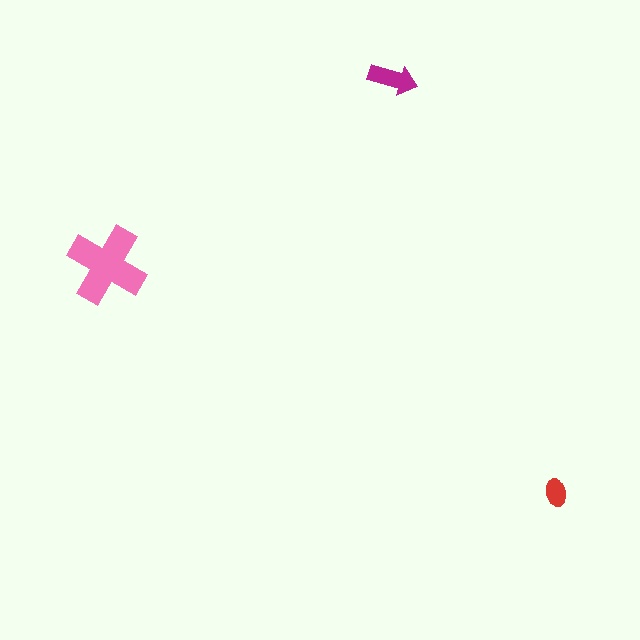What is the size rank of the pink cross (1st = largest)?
1st.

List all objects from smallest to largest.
The red ellipse, the magenta arrow, the pink cross.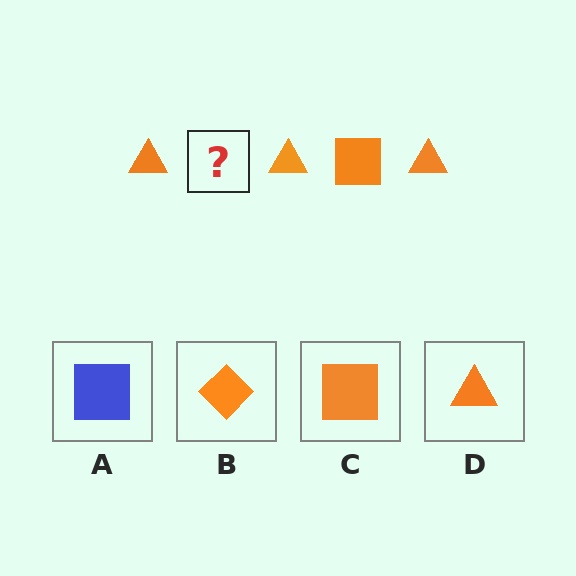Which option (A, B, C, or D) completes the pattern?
C.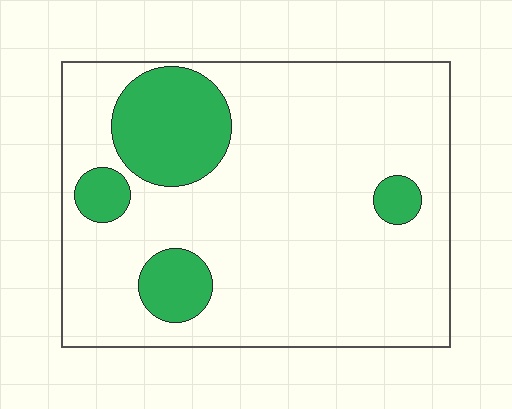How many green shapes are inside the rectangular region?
4.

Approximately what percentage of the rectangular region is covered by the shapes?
Approximately 20%.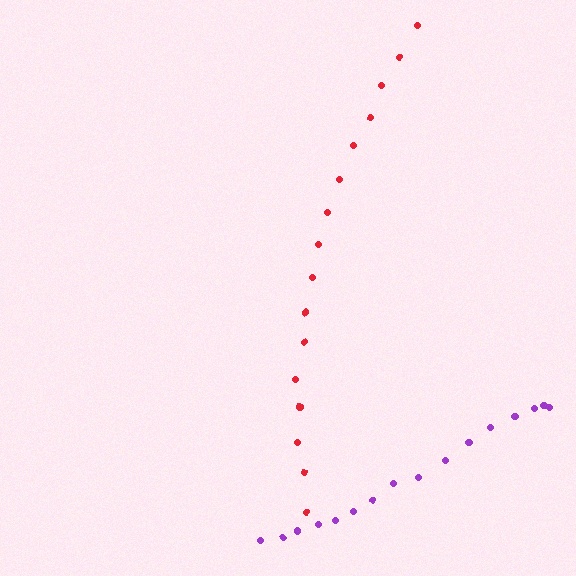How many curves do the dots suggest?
There are 2 distinct paths.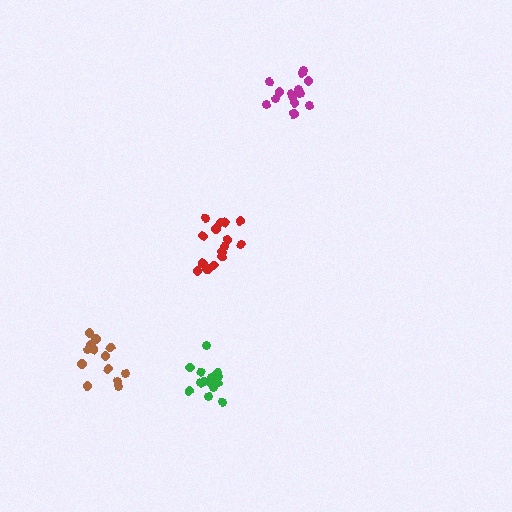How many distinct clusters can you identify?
There are 4 distinct clusters.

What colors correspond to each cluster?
The clusters are colored: magenta, red, green, brown.